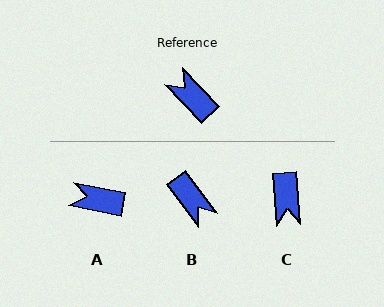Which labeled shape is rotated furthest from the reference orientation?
B, about 174 degrees away.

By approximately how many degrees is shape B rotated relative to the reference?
Approximately 174 degrees counter-clockwise.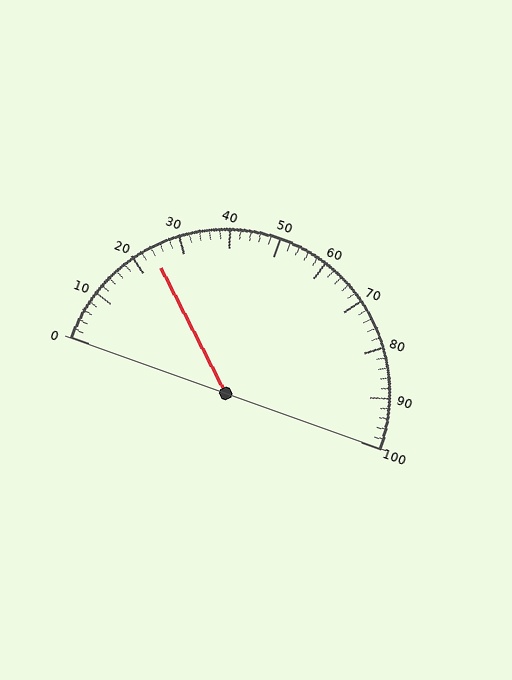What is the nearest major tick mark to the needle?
The nearest major tick mark is 20.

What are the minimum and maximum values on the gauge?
The gauge ranges from 0 to 100.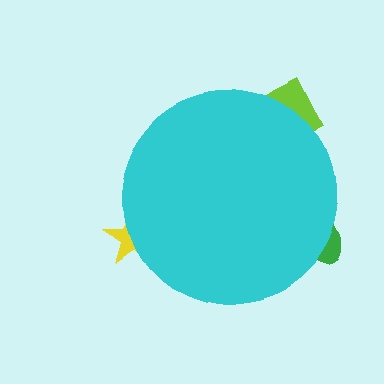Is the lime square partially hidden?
Yes, the lime square is partially hidden behind the cyan circle.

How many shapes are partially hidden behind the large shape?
3 shapes are partially hidden.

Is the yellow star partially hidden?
Yes, the yellow star is partially hidden behind the cyan circle.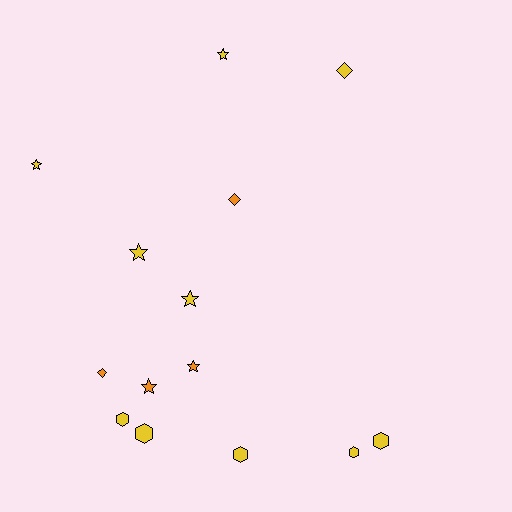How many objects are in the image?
There are 14 objects.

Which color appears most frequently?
Yellow, with 10 objects.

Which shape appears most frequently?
Star, with 6 objects.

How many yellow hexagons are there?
There are 5 yellow hexagons.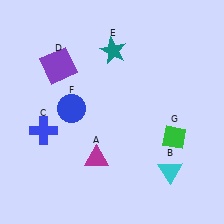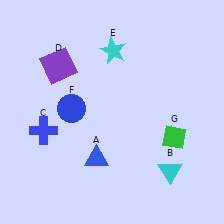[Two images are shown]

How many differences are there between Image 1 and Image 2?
There are 2 differences between the two images.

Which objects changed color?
A changed from magenta to blue. E changed from teal to cyan.